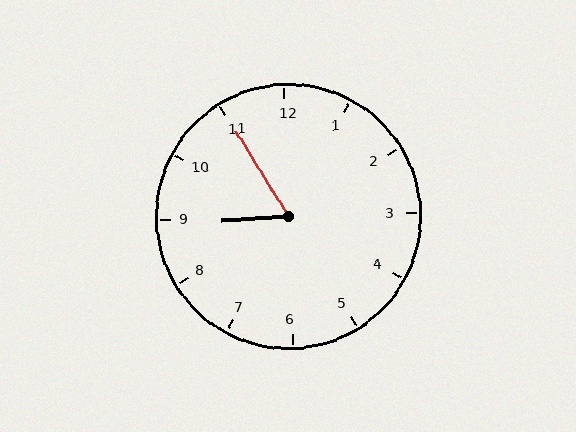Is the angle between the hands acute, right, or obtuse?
It is acute.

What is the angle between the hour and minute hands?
Approximately 62 degrees.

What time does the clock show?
8:55.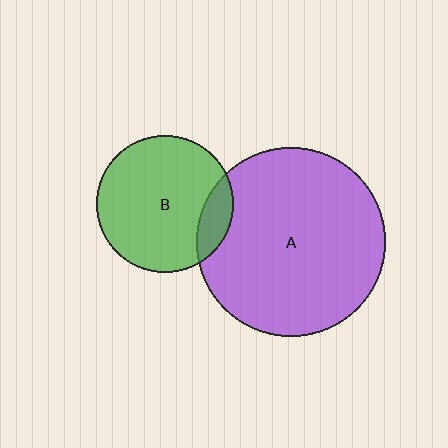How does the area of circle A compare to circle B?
Approximately 1.9 times.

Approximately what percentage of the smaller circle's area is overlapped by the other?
Approximately 15%.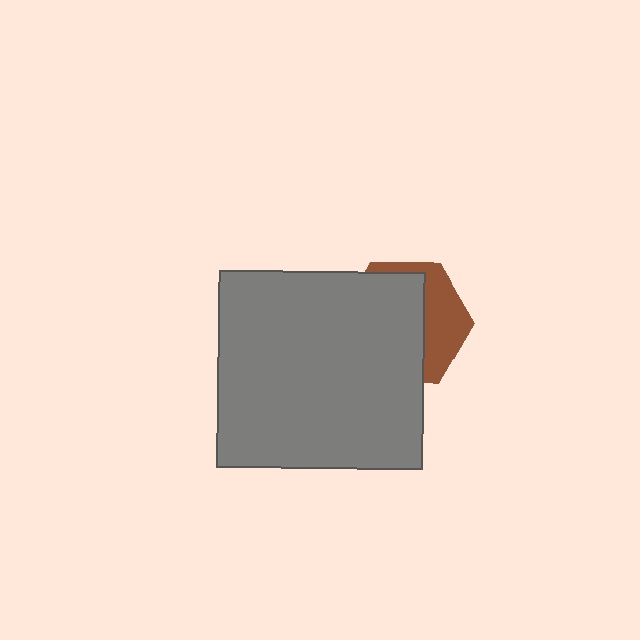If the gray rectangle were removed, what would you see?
You would see the complete brown hexagon.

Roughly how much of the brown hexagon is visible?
A small part of it is visible (roughly 35%).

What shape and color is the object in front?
The object in front is a gray rectangle.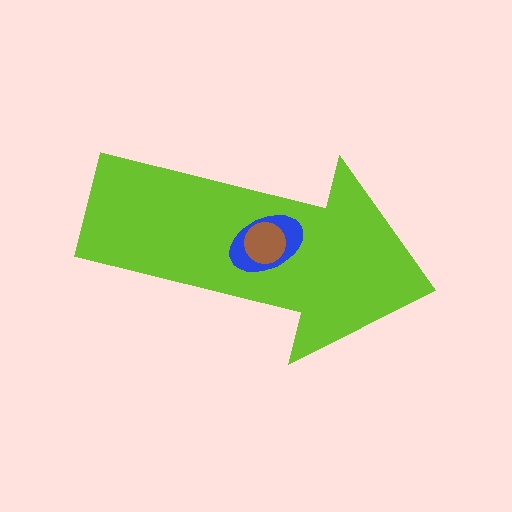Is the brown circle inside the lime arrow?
Yes.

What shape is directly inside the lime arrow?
The blue ellipse.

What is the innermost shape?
The brown circle.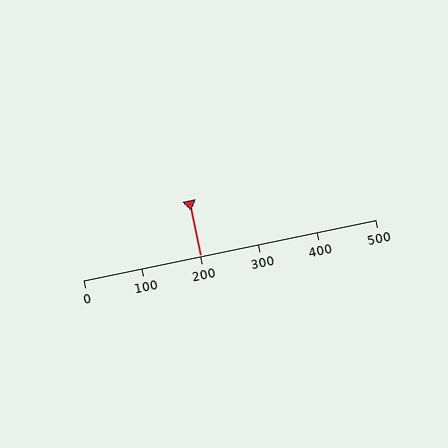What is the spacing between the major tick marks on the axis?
The major ticks are spaced 100 apart.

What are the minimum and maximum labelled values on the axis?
The axis runs from 0 to 500.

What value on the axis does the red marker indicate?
The marker indicates approximately 200.